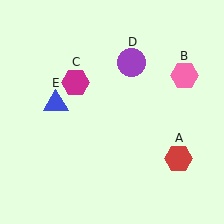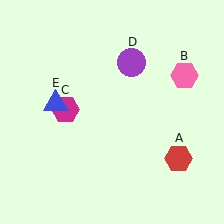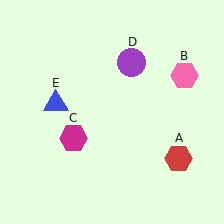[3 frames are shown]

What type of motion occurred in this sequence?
The magenta hexagon (object C) rotated counterclockwise around the center of the scene.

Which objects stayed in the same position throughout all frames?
Red hexagon (object A) and pink hexagon (object B) and purple circle (object D) and blue triangle (object E) remained stationary.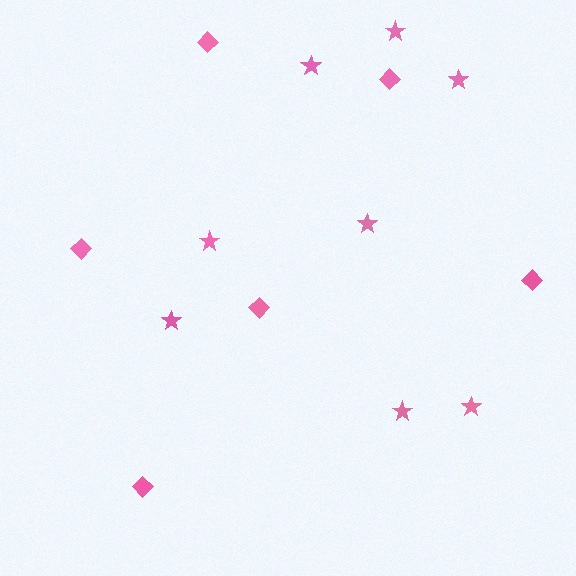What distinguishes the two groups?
There are 2 groups: one group of stars (8) and one group of diamonds (6).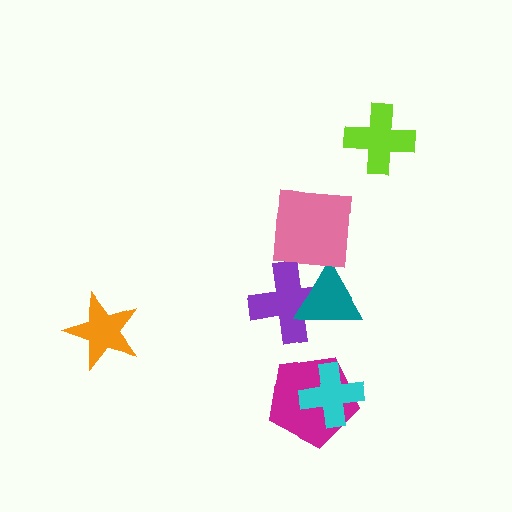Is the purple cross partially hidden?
Yes, it is partially covered by another shape.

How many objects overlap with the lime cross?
0 objects overlap with the lime cross.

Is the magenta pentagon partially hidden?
Yes, it is partially covered by another shape.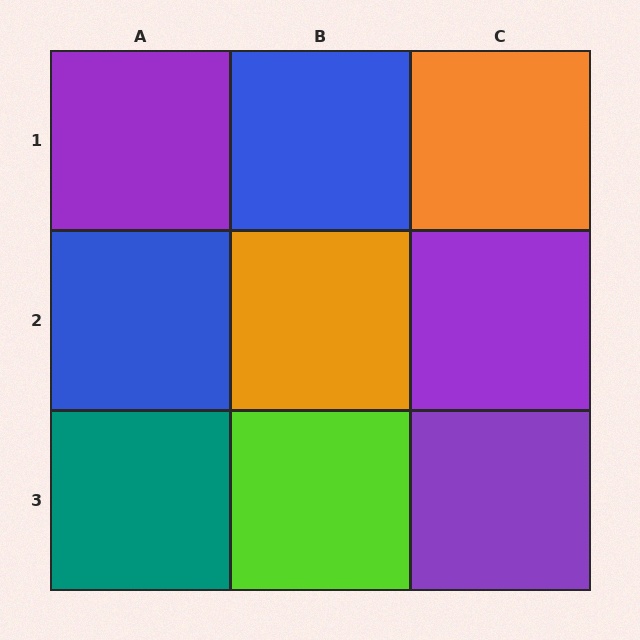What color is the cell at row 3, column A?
Teal.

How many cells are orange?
2 cells are orange.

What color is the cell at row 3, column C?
Purple.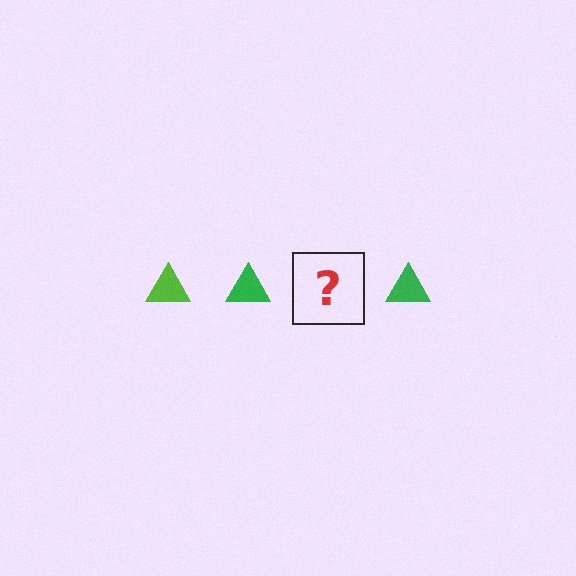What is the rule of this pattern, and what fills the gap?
The rule is that the pattern cycles through lime, green triangles. The gap should be filled with a lime triangle.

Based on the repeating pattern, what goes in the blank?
The blank should be a lime triangle.